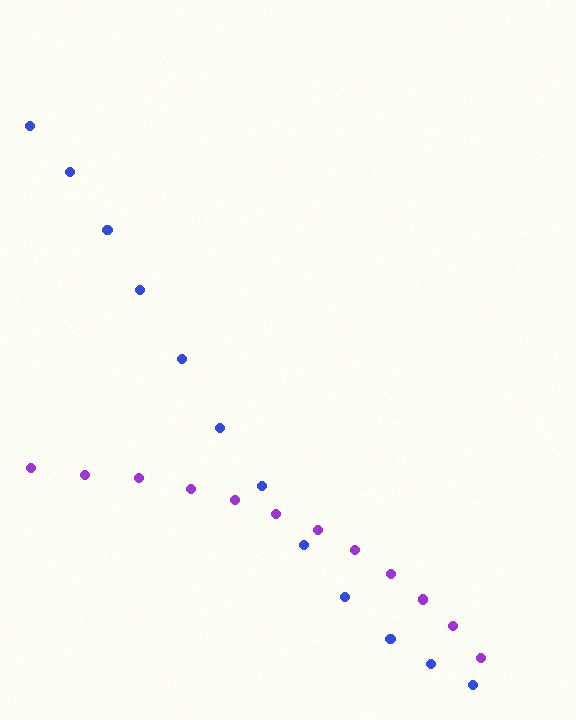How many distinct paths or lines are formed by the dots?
There are 2 distinct paths.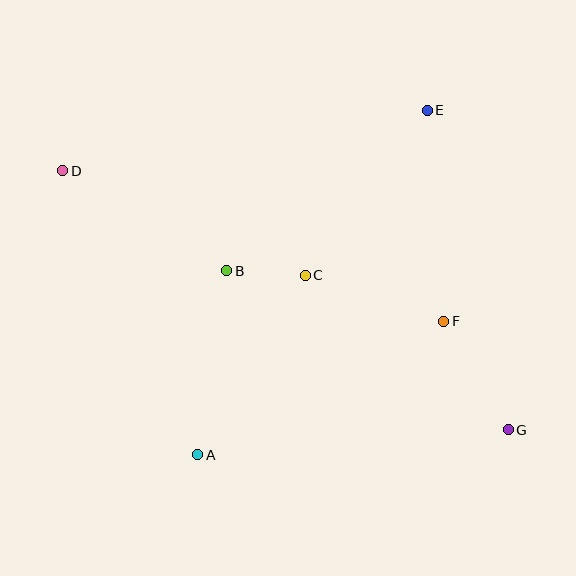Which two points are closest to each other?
Points B and C are closest to each other.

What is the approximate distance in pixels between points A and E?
The distance between A and E is approximately 414 pixels.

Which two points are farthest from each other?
Points D and G are farthest from each other.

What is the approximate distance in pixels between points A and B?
The distance between A and B is approximately 186 pixels.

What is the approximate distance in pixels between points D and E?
The distance between D and E is approximately 370 pixels.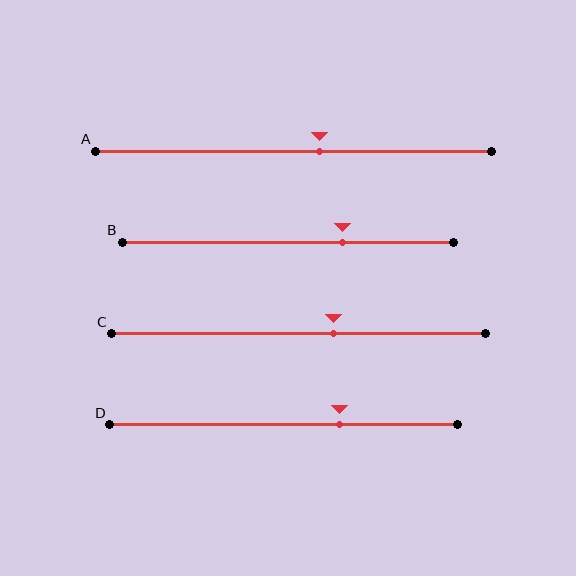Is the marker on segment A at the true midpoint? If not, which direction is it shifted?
No, the marker on segment A is shifted to the right by about 6% of the segment length.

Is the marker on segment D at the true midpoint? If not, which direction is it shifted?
No, the marker on segment D is shifted to the right by about 16% of the segment length.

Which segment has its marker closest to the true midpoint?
Segment A has its marker closest to the true midpoint.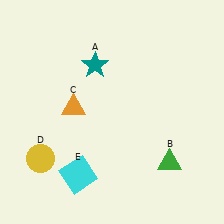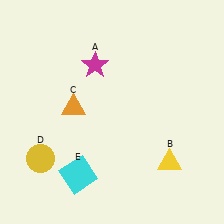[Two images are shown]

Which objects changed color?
A changed from teal to magenta. B changed from green to yellow.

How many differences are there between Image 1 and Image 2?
There are 2 differences between the two images.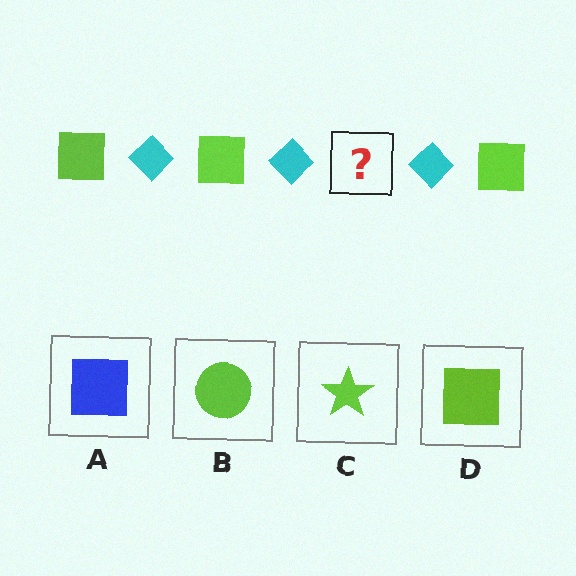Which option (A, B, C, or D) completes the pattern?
D.